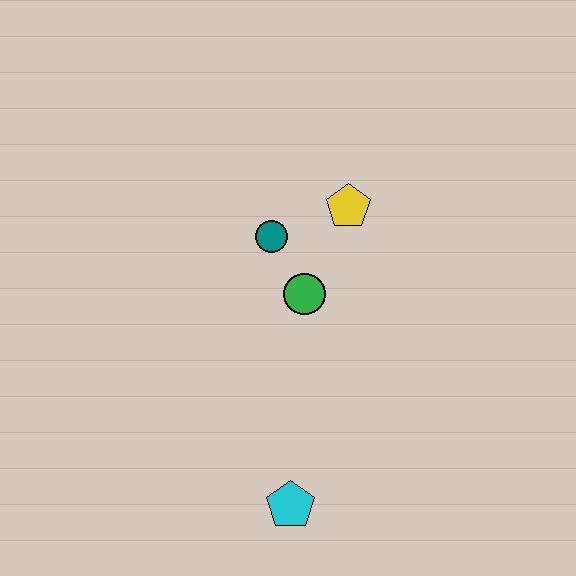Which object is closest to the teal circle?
The green circle is closest to the teal circle.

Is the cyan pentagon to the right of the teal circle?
Yes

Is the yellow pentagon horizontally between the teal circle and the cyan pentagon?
No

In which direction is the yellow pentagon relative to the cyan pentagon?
The yellow pentagon is above the cyan pentagon.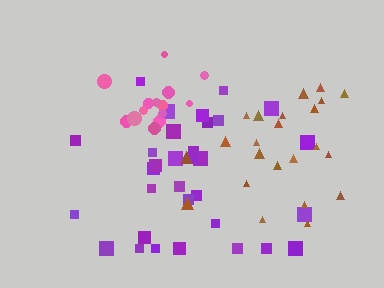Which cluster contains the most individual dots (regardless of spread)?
Purple (32).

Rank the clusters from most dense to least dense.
pink, brown, purple.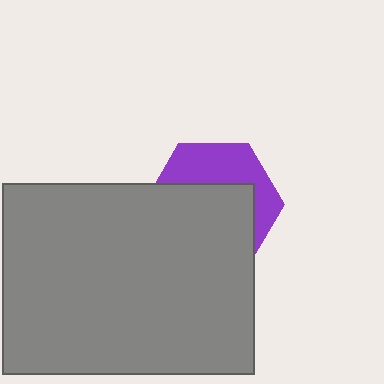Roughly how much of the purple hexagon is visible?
A small part of it is visible (roughly 38%).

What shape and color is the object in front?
The object in front is a gray rectangle.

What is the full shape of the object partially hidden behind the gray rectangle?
The partially hidden object is a purple hexagon.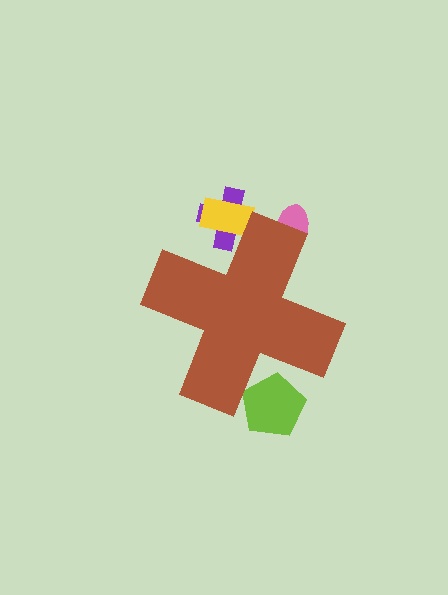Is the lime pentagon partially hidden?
Yes, the lime pentagon is partially hidden behind the brown cross.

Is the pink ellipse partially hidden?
Yes, the pink ellipse is partially hidden behind the brown cross.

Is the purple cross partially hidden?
Yes, the purple cross is partially hidden behind the brown cross.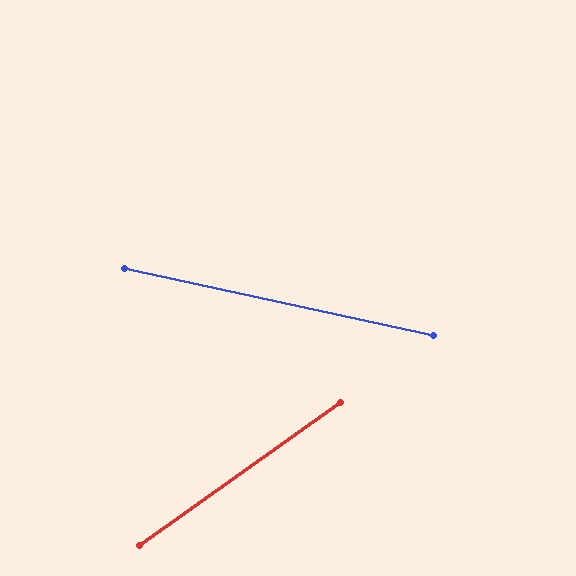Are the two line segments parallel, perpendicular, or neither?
Neither parallel nor perpendicular — they differ by about 48°.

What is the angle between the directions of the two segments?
Approximately 48 degrees.